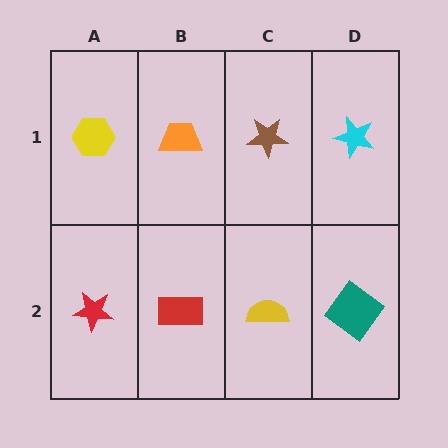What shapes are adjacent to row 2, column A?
A yellow hexagon (row 1, column A), a red rectangle (row 2, column B).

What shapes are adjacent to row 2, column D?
A cyan star (row 1, column D), a yellow semicircle (row 2, column C).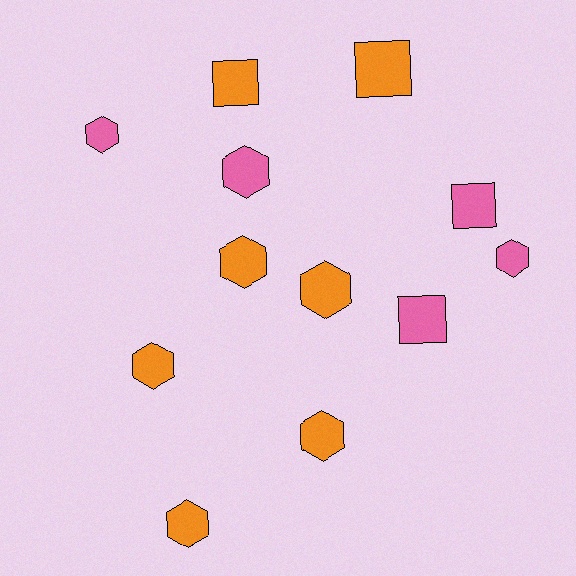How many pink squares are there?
There are 2 pink squares.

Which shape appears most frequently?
Hexagon, with 8 objects.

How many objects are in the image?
There are 12 objects.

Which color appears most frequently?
Orange, with 7 objects.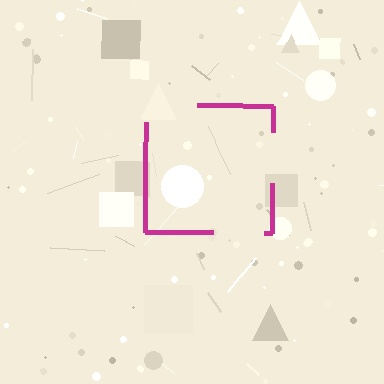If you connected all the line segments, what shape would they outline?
They would outline a square.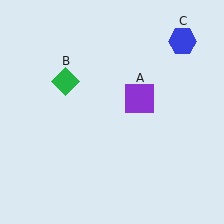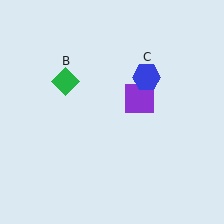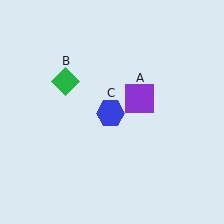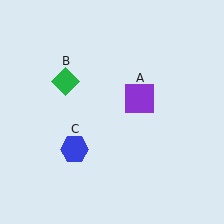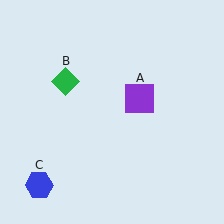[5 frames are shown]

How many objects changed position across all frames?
1 object changed position: blue hexagon (object C).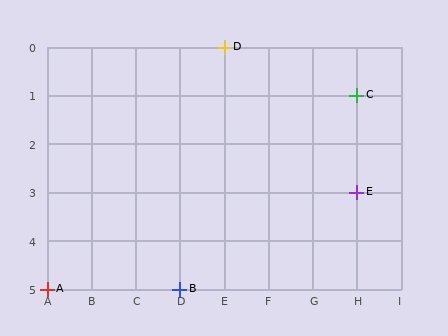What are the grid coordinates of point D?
Point D is at grid coordinates (E, 0).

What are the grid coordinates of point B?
Point B is at grid coordinates (D, 5).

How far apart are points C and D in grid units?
Points C and D are 3 columns and 1 row apart (about 3.2 grid units diagonally).